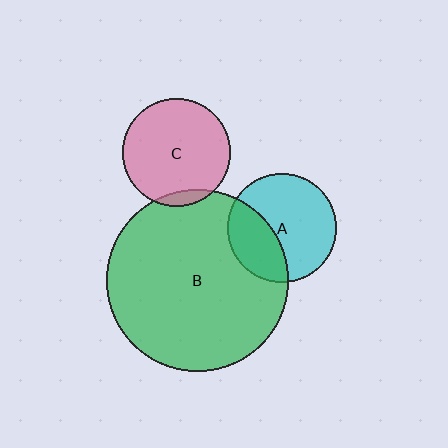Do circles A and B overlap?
Yes.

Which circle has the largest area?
Circle B (green).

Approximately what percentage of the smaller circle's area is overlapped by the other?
Approximately 35%.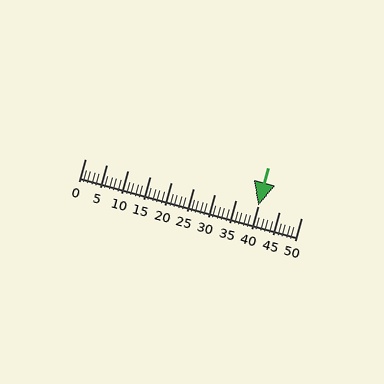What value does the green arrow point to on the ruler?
The green arrow points to approximately 40.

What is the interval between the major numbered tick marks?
The major tick marks are spaced 5 units apart.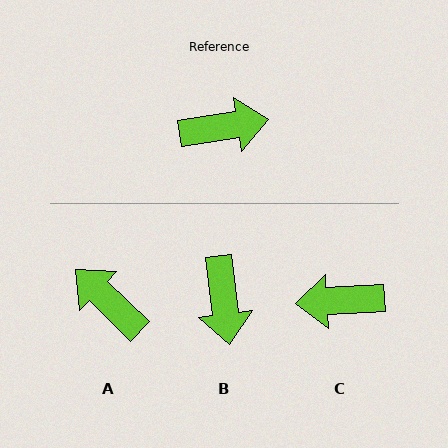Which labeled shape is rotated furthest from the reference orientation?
C, about 175 degrees away.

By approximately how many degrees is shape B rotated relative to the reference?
Approximately 92 degrees clockwise.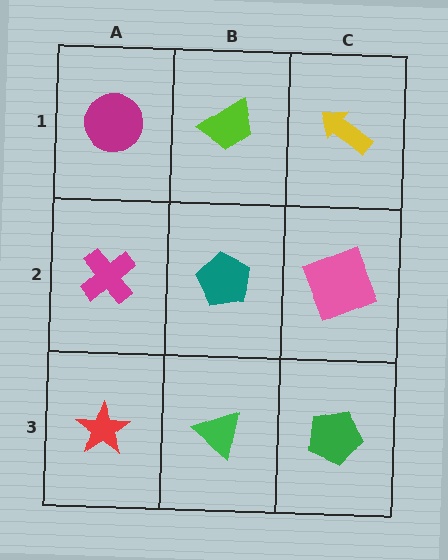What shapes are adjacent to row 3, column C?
A pink square (row 2, column C), a green triangle (row 3, column B).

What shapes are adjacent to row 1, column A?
A magenta cross (row 2, column A), a lime trapezoid (row 1, column B).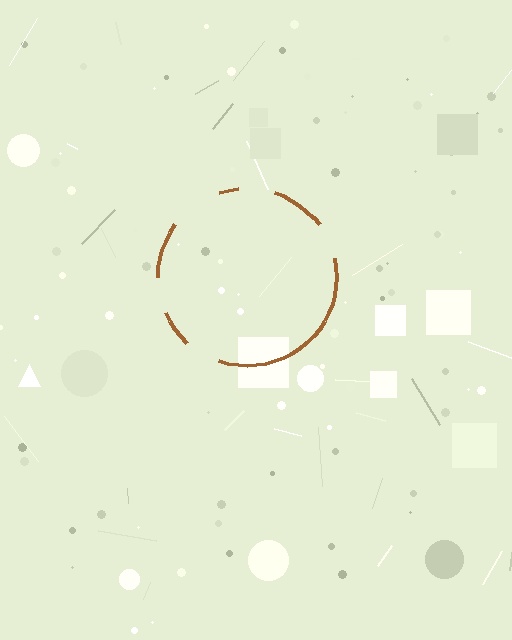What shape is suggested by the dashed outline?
The dashed outline suggests a circle.